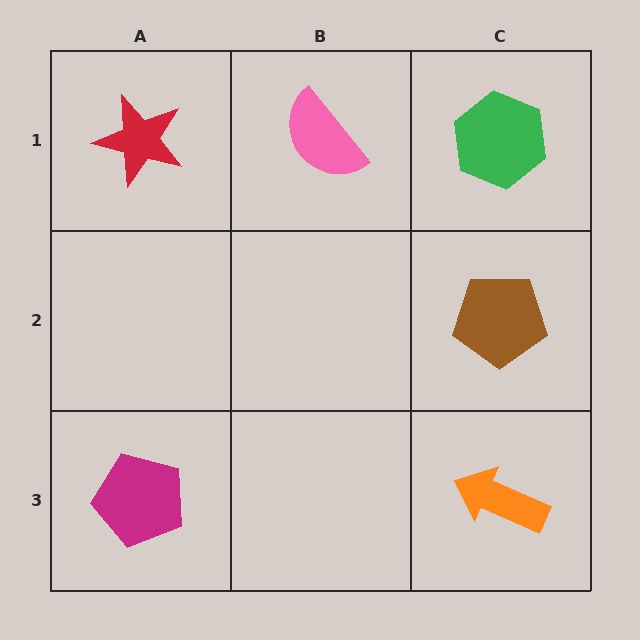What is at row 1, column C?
A green hexagon.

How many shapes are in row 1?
3 shapes.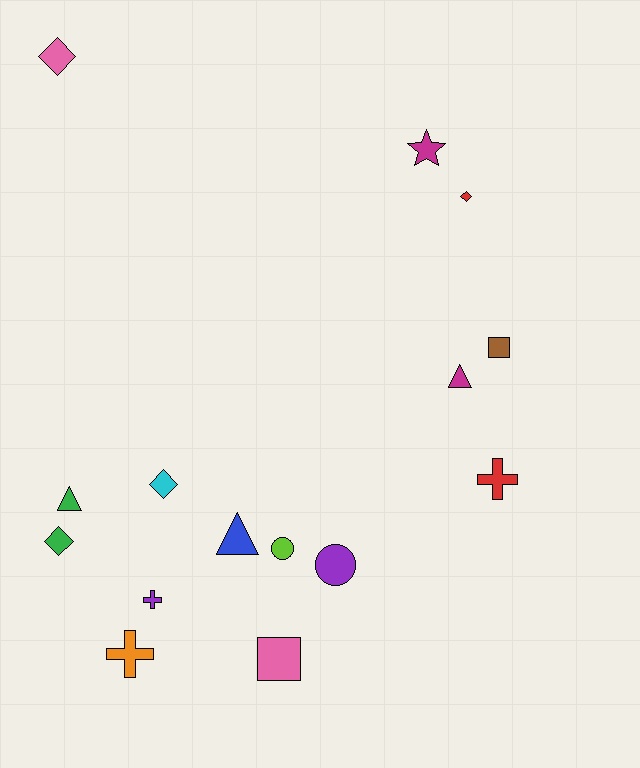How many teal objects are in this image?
There are no teal objects.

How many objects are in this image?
There are 15 objects.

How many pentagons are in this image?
There are no pentagons.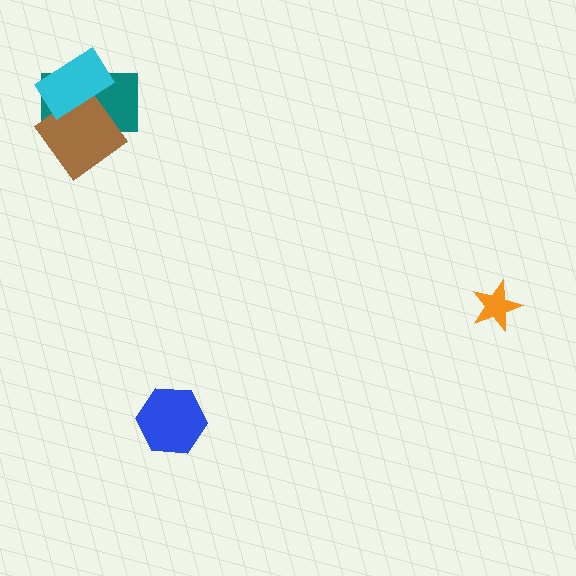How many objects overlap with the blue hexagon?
0 objects overlap with the blue hexagon.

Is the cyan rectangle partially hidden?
No, no other shape covers it.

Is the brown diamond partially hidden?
Yes, it is partially covered by another shape.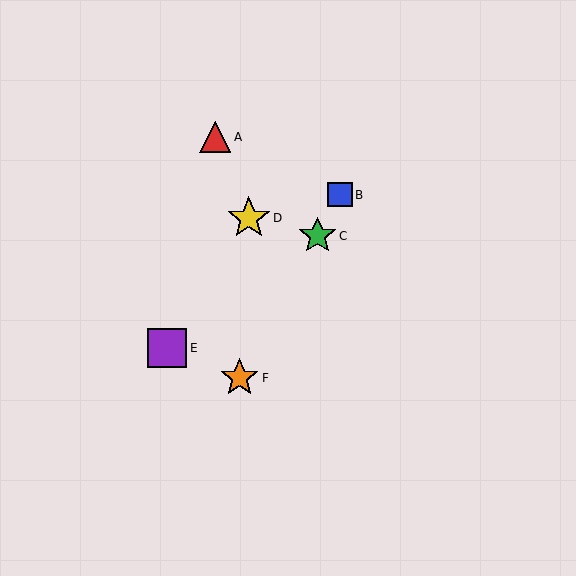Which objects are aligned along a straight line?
Objects B, C, F are aligned along a straight line.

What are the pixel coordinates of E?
Object E is at (167, 348).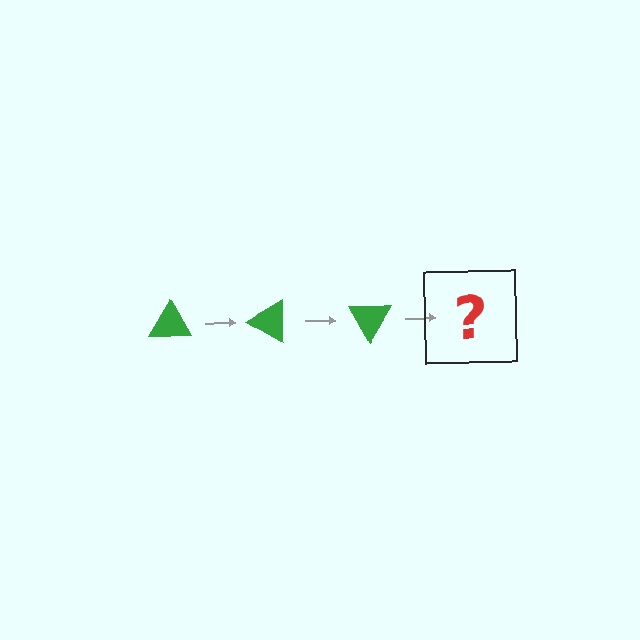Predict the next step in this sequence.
The next step is a green triangle rotated 90 degrees.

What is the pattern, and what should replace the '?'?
The pattern is that the triangle rotates 30 degrees each step. The '?' should be a green triangle rotated 90 degrees.